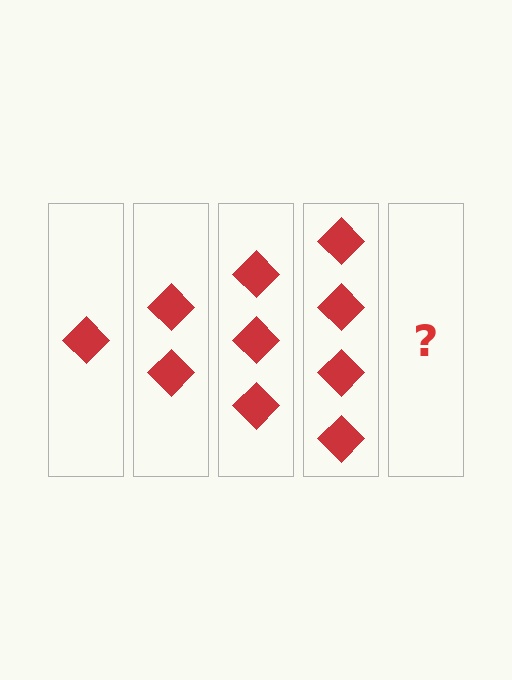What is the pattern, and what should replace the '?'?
The pattern is that each step adds one more diamond. The '?' should be 5 diamonds.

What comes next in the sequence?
The next element should be 5 diamonds.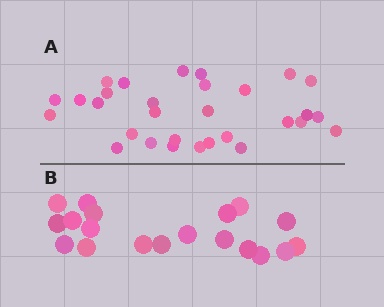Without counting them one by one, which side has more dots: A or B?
Region A (the top region) has more dots.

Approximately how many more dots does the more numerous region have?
Region A has roughly 12 or so more dots than region B.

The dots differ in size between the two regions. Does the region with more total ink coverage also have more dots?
No. Region B has more total ink coverage because its dots are larger, but region A actually contains more individual dots. Total area can be misleading — the number of items is what matters here.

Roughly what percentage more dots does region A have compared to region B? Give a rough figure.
About 60% more.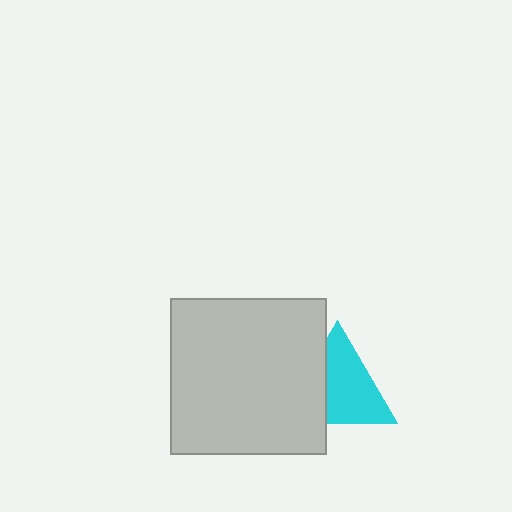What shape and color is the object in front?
The object in front is a light gray square.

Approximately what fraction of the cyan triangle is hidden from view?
Roughly 35% of the cyan triangle is hidden behind the light gray square.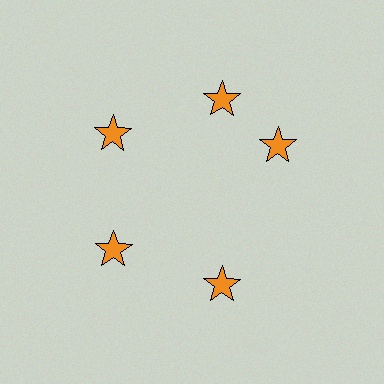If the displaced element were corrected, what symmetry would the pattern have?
It would have 5-fold rotational symmetry — the pattern would map onto itself every 72 degrees.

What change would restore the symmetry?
The symmetry would be restored by rotating it back into even spacing with its neighbors so that all 5 stars sit at equal angles and equal distance from the center.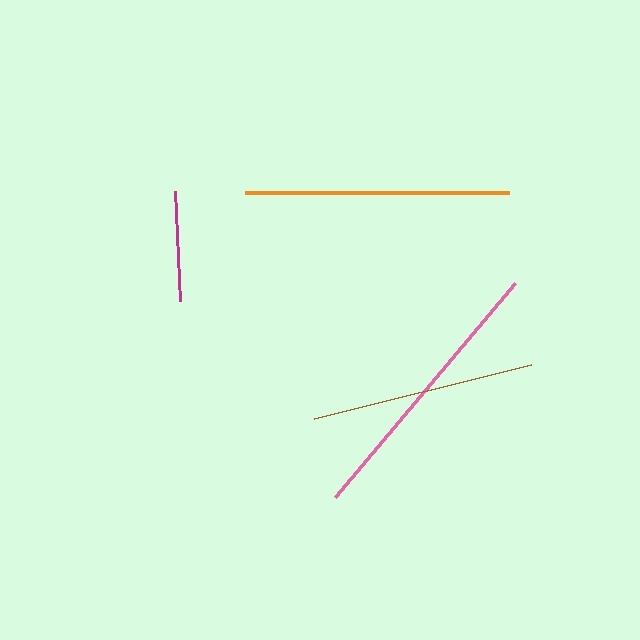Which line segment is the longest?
The pink line is the longest at approximately 279 pixels.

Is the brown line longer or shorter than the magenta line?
The brown line is longer than the magenta line.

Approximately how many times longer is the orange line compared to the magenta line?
The orange line is approximately 2.4 times the length of the magenta line.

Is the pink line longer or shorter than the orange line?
The pink line is longer than the orange line.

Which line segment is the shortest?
The magenta line is the shortest at approximately 110 pixels.